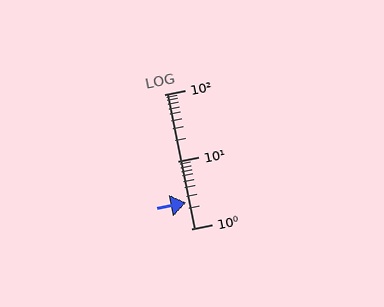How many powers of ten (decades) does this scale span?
The scale spans 2 decades, from 1 to 100.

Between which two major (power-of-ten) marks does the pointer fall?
The pointer is between 1 and 10.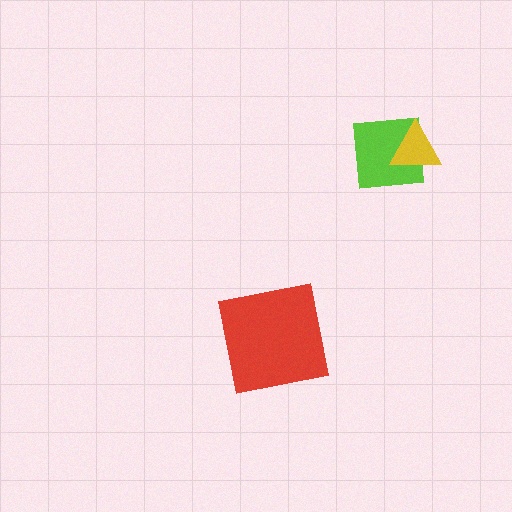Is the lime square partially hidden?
Yes, it is partially covered by another shape.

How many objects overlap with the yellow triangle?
1 object overlaps with the yellow triangle.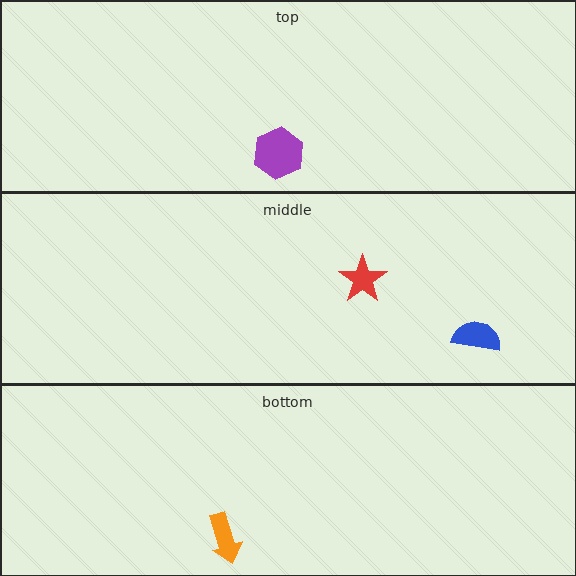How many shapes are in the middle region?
2.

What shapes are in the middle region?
The red star, the blue semicircle.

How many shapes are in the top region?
1.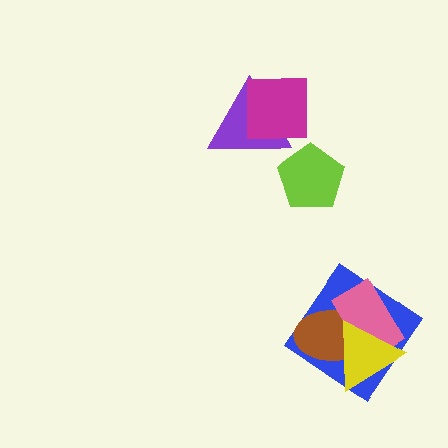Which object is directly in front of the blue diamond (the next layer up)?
The brown ellipse is directly in front of the blue diamond.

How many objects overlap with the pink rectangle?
3 objects overlap with the pink rectangle.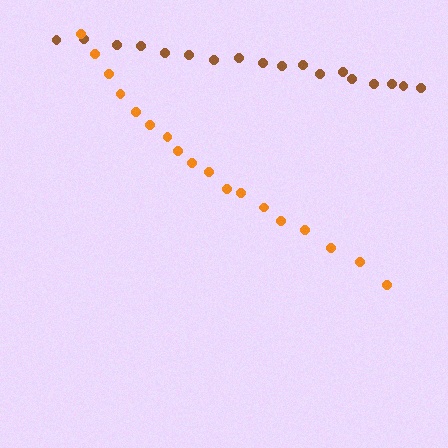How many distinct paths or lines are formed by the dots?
There are 2 distinct paths.